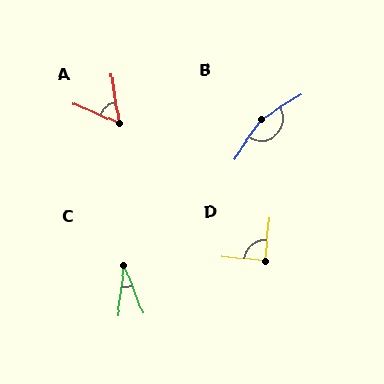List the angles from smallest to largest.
C (28°), A (57°), D (90°), B (156°).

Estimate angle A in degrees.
Approximately 57 degrees.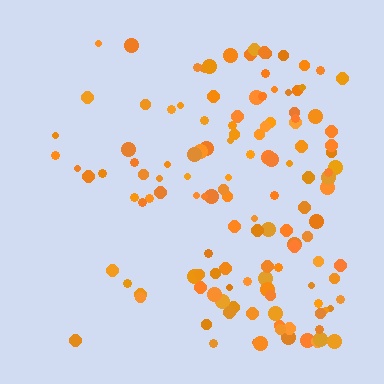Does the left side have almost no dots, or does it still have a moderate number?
Still a moderate number, just noticeably fewer than the right.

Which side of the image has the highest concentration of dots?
The right.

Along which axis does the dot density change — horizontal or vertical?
Horizontal.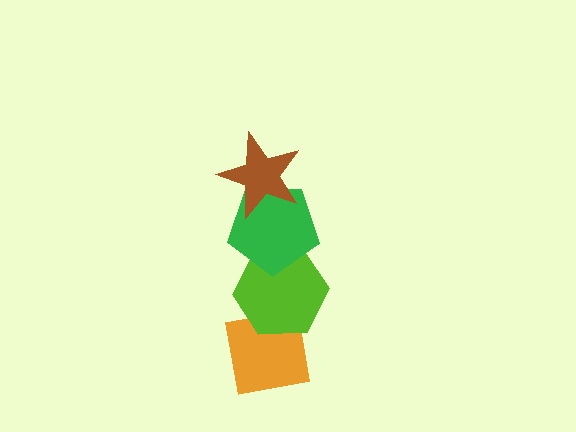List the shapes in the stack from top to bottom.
From top to bottom: the brown star, the green pentagon, the lime hexagon, the orange square.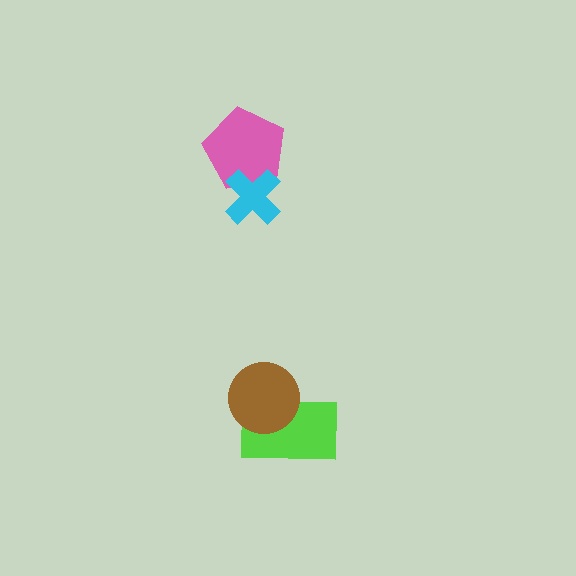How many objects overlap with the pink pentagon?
1 object overlaps with the pink pentagon.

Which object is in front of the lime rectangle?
The brown circle is in front of the lime rectangle.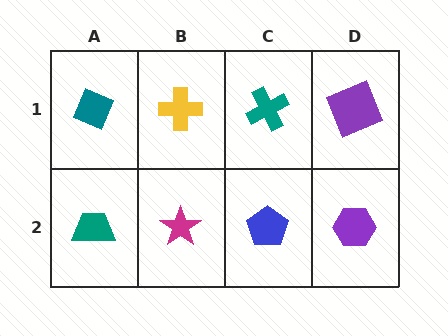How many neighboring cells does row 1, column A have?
2.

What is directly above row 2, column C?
A teal cross.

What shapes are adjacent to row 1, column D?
A purple hexagon (row 2, column D), a teal cross (row 1, column C).